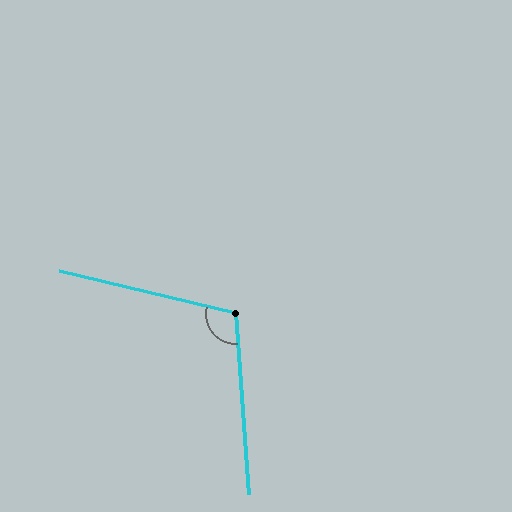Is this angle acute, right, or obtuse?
It is obtuse.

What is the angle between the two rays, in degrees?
Approximately 108 degrees.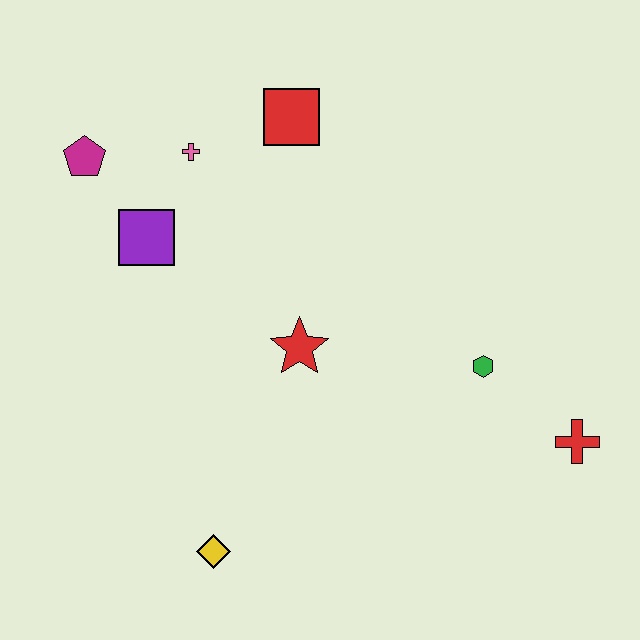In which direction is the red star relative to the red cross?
The red star is to the left of the red cross.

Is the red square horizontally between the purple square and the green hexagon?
Yes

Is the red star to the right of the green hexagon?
No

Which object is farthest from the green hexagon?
The magenta pentagon is farthest from the green hexagon.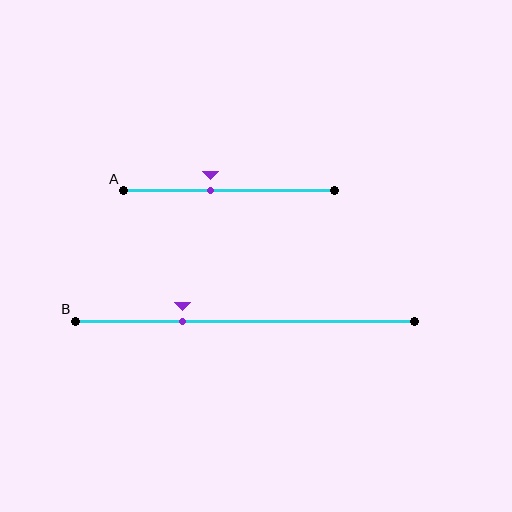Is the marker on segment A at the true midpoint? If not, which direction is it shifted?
No, the marker on segment A is shifted to the left by about 9% of the segment length.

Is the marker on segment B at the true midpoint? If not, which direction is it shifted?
No, the marker on segment B is shifted to the left by about 19% of the segment length.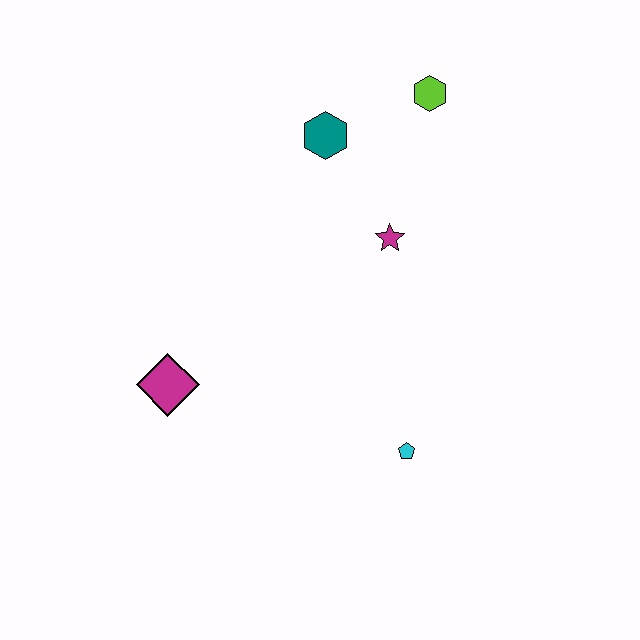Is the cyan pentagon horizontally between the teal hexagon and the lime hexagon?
Yes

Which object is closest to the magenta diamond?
The cyan pentagon is closest to the magenta diamond.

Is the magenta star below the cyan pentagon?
No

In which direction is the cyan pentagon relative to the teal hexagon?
The cyan pentagon is below the teal hexagon.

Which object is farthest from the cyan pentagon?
The lime hexagon is farthest from the cyan pentagon.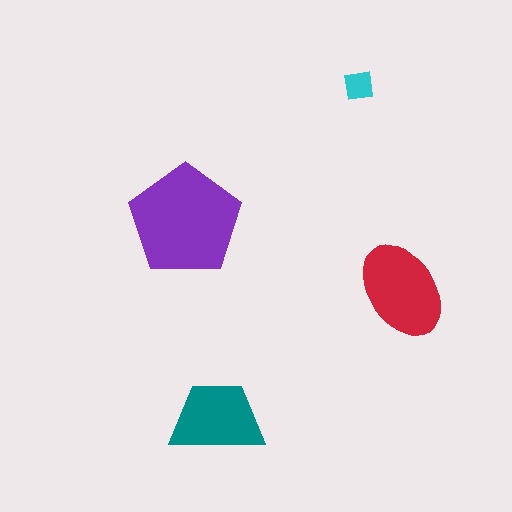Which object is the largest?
The purple pentagon.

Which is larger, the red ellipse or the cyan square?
The red ellipse.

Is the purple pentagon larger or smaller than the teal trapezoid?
Larger.